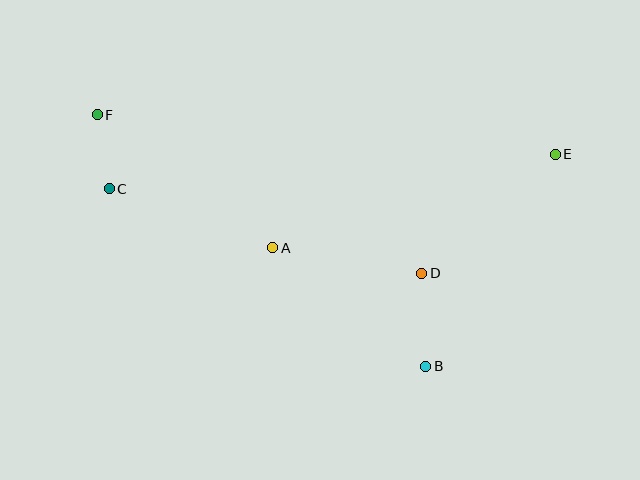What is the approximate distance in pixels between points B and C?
The distance between B and C is approximately 362 pixels.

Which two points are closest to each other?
Points C and F are closest to each other.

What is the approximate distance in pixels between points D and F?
The distance between D and F is approximately 361 pixels.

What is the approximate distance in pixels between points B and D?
The distance between B and D is approximately 93 pixels.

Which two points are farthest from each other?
Points E and F are farthest from each other.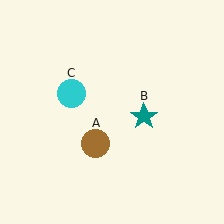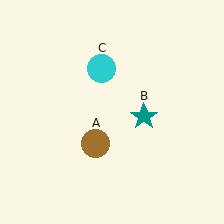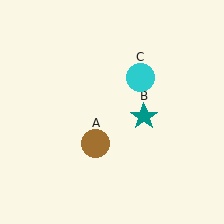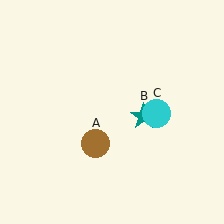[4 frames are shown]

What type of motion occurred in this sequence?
The cyan circle (object C) rotated clockwise around the center of the scene.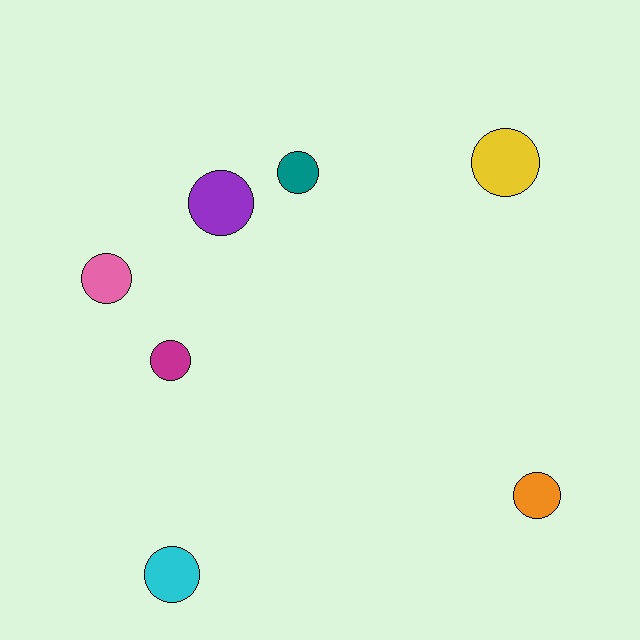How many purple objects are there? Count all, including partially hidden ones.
There is 1 purple object.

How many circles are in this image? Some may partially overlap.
There are 7 circles.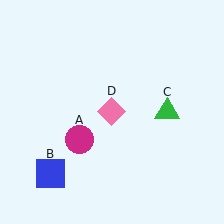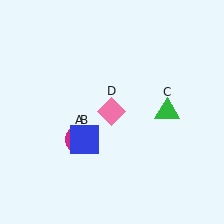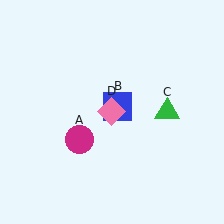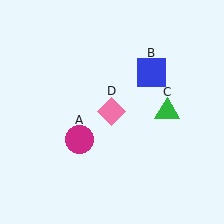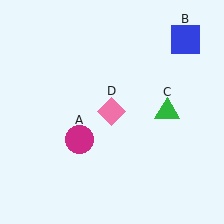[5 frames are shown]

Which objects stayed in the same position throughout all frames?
Magenta circle (object A) and green triangle (object C) and pink diamond (object D) remained stationary.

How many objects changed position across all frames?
1 object changed position: blue square (object B).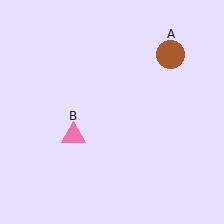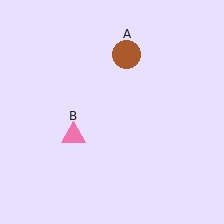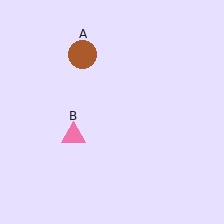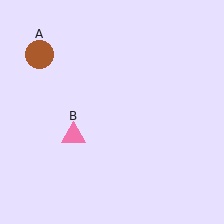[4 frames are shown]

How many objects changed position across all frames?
1 object changed position: brown circle (object A).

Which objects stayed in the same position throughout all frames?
Pink triangle (object B) remained stationary.